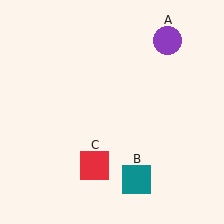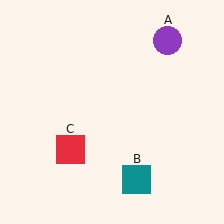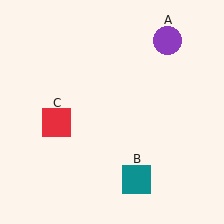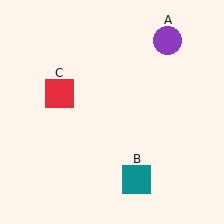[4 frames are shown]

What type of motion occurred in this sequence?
The red square (object C) rotated clockwise around the center of the scene.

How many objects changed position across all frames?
1 object changed position: red square (object C).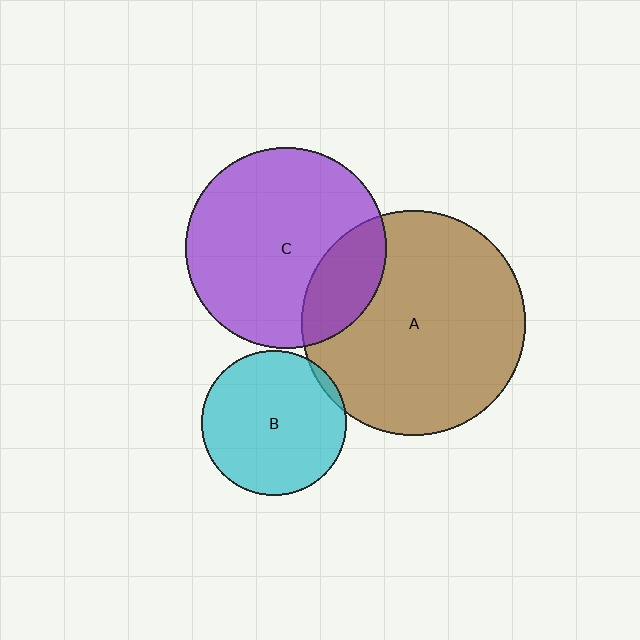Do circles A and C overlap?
Yes.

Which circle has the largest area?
Circle A (brown).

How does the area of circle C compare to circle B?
Approximately 1.9 times.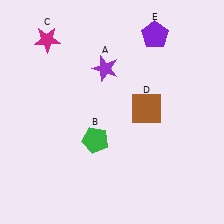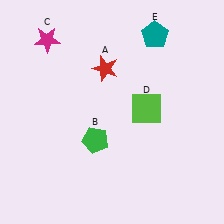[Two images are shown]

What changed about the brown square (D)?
In Image 1, D is brown. In Image 2, it changed to lime.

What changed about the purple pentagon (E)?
In Image 1, E is purple. In Image 2, it changed to teal.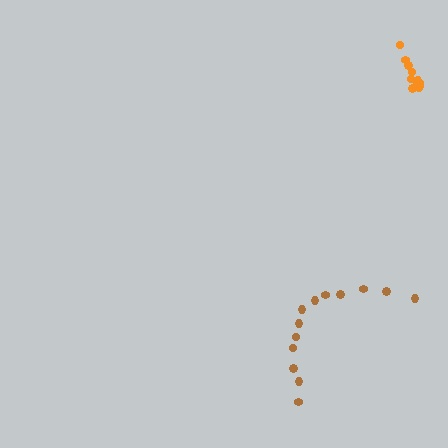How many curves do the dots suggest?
There are 2 distinct paths.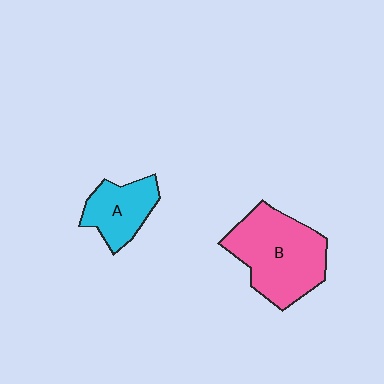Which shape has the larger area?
Shape B (pink).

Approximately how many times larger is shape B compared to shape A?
Approximately 1.9 times.